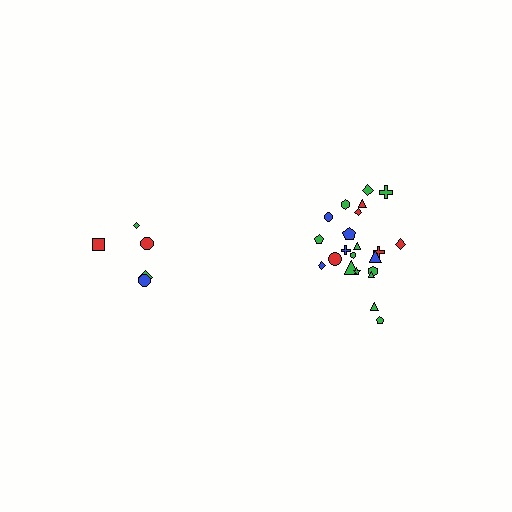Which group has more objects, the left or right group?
The right group.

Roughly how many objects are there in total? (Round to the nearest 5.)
Roughly 25 objects in total.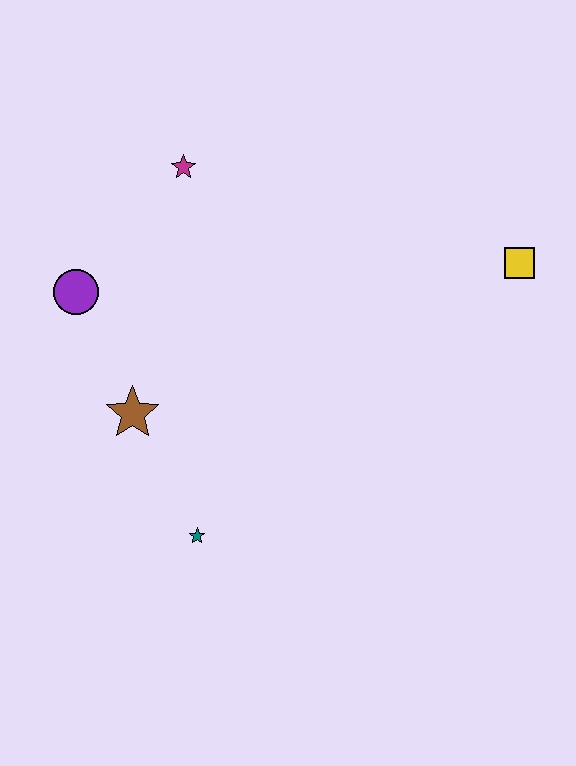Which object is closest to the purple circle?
The brown star is closest to the purple circle.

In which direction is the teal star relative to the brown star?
The teal star is below the brown star.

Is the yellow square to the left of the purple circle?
No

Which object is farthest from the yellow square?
The purple circle is farthest from the yellow square.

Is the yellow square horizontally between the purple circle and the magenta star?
No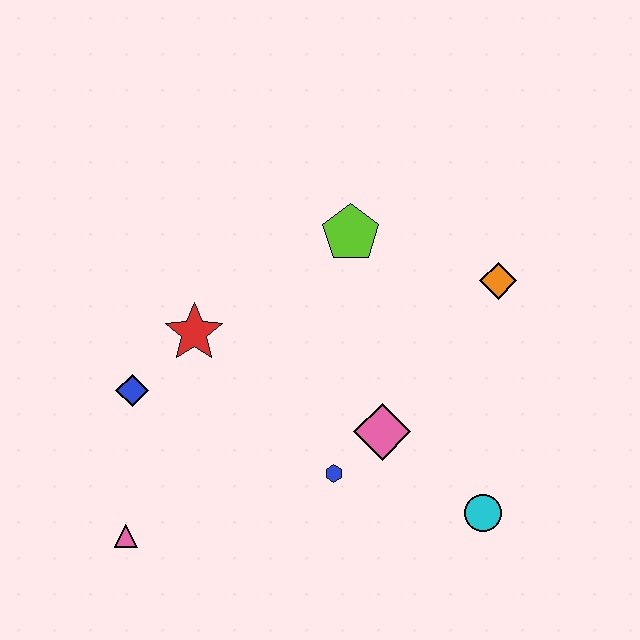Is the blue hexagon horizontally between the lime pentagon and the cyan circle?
No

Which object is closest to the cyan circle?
The pink diamond is closest to the cyan circle.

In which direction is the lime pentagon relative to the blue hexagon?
The lime pentagon is above the blue hexagon.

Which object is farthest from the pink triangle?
The orange diamond is farthest from the pink triangle.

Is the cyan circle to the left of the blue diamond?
No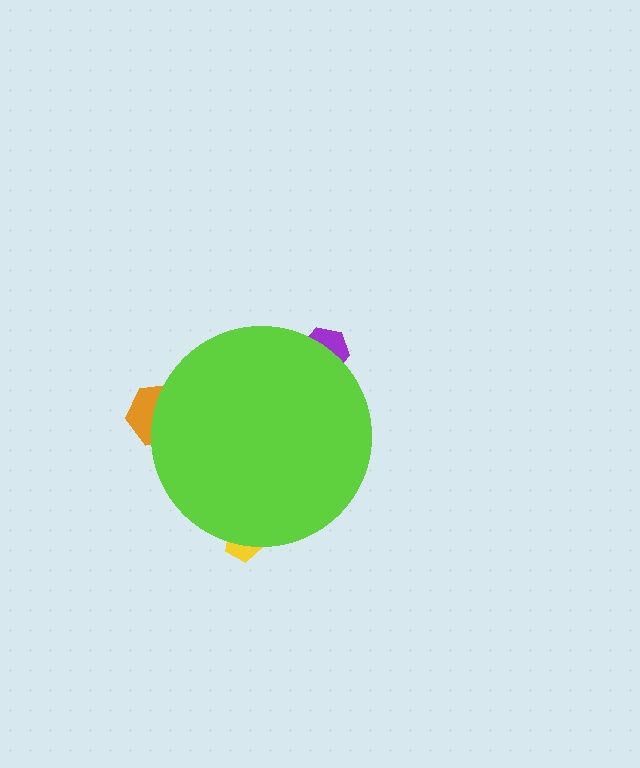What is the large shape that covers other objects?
A lime circle.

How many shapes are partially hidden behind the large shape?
3 shapes are partially hidden.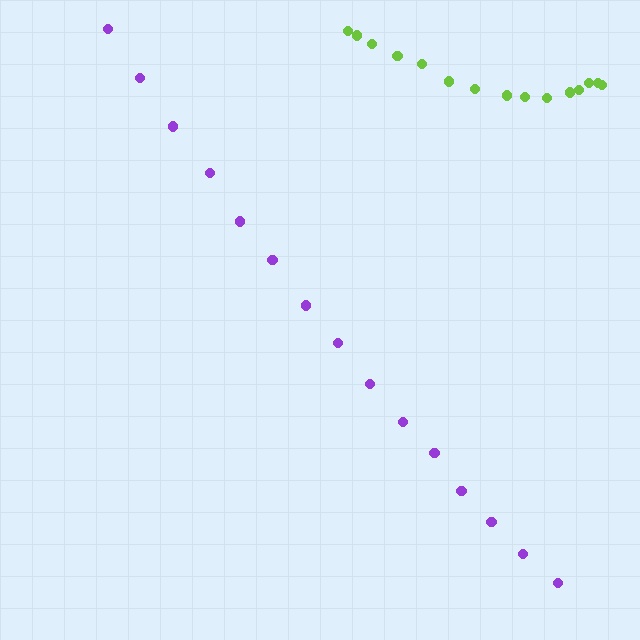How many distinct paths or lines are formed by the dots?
There are 2 distinct paths.